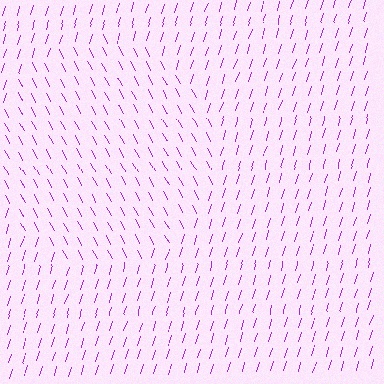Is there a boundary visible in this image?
Yes, there is a texture boundary formed by a change in line orientation.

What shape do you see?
I see a circle.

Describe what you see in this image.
The image is filled with small purple line segments. A circle region in the image has lines oriented differently from the surrounding lines, creating a visible texture boundary.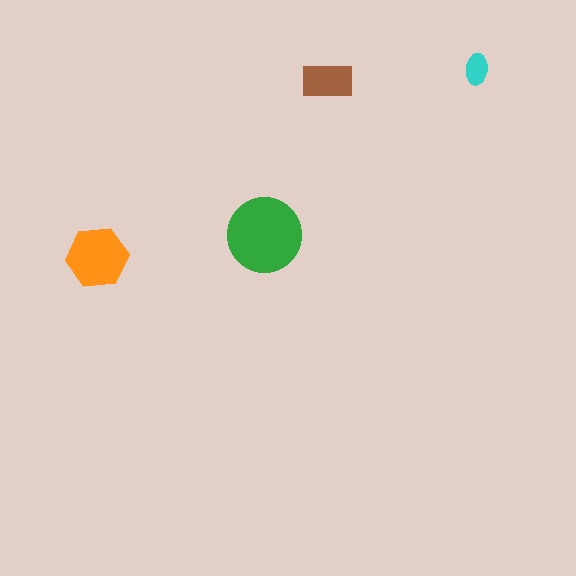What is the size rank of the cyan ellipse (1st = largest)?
4th.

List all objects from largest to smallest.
The green circle, the orange hexagon, the brown rectangle, the cyan ellipse.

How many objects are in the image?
There are 4 objects in the image.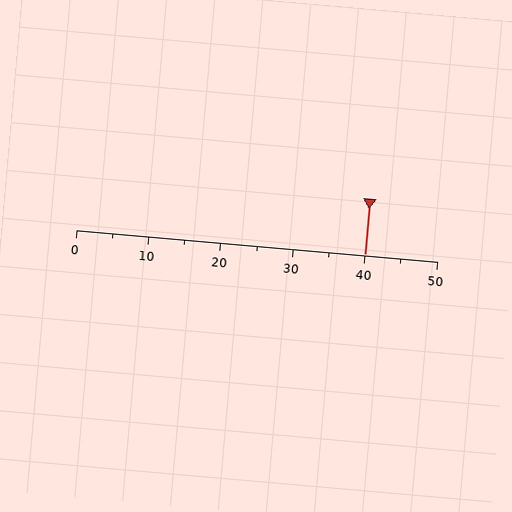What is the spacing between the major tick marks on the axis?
The major ticks are spaced 10 apart.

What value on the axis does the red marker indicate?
The marker indicates approximately 40.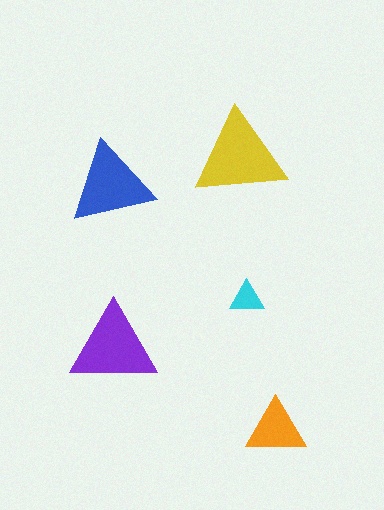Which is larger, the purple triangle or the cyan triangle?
The purple one.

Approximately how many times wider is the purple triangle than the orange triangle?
About 1.5 times wider.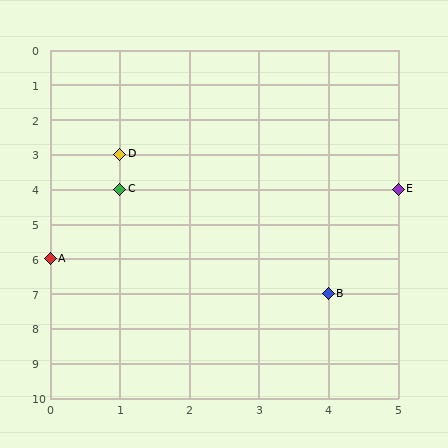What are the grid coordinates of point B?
Point B is at grid coordinates (4, 7).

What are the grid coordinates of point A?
Point A is at grid coordinates (0, 6).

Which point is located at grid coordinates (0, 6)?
Point A is at (0, 6).